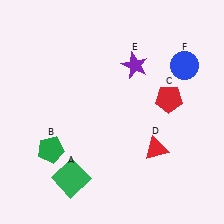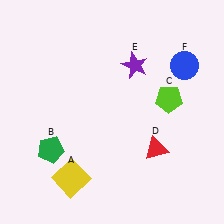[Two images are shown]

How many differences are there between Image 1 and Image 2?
There are 2 differences between the two images.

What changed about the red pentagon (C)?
In Image 1, C is red. In Image 2, it changed to lime.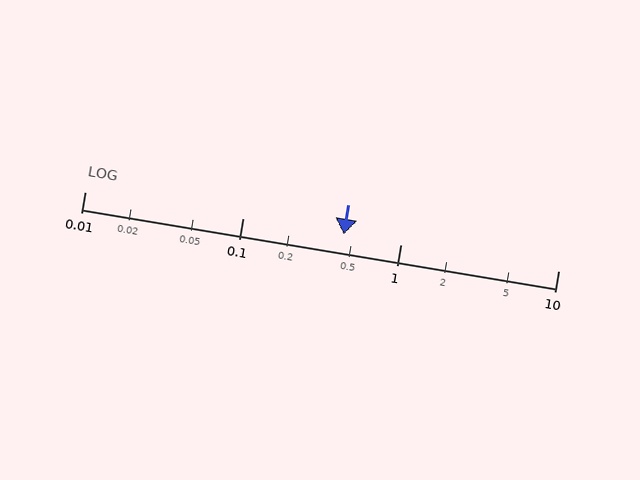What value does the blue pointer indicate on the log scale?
The pointer indicates approximately 0.44.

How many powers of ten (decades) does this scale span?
The scale spans 3 decades, from 0.01 to 10.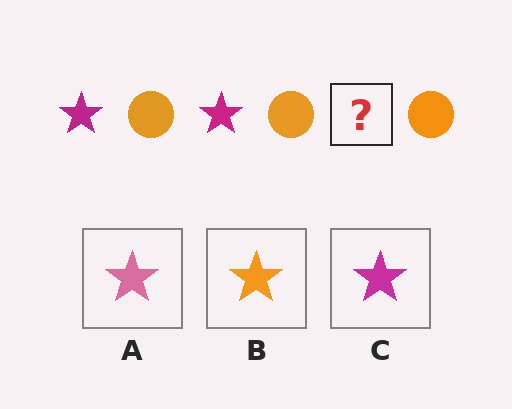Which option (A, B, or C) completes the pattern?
C.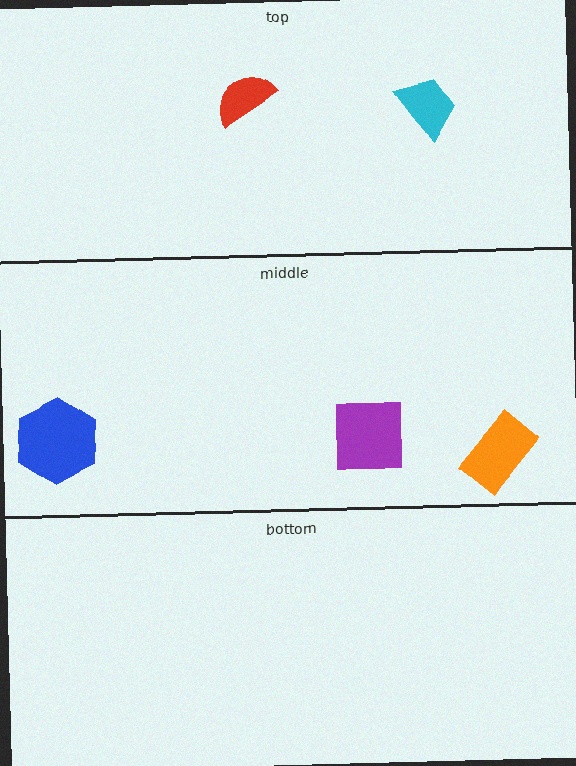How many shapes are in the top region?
2.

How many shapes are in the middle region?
3.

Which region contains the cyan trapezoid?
The top region.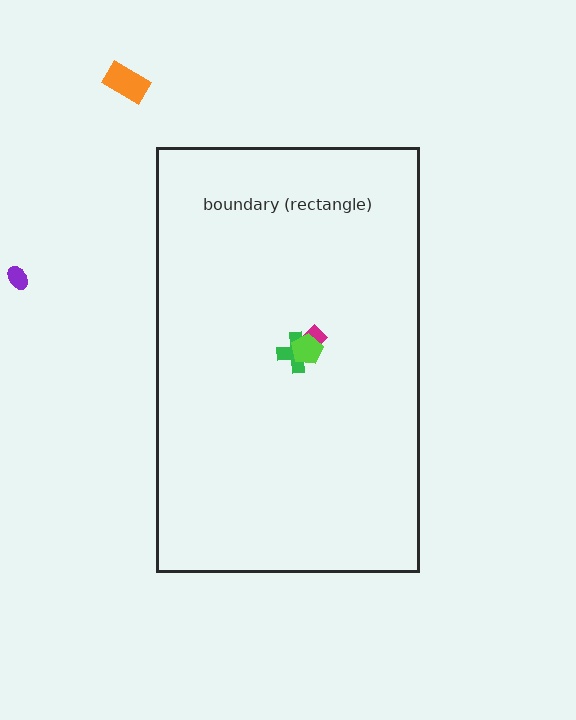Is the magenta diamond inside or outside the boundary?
Inside.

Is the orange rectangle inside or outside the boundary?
Outside.